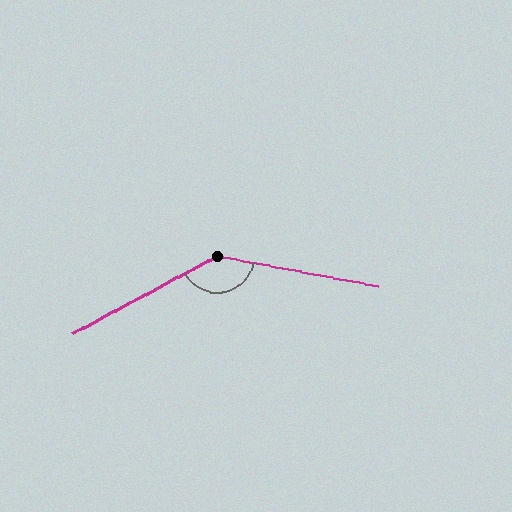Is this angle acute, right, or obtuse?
It is obtuse.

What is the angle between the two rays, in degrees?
Approximately 141 degrees.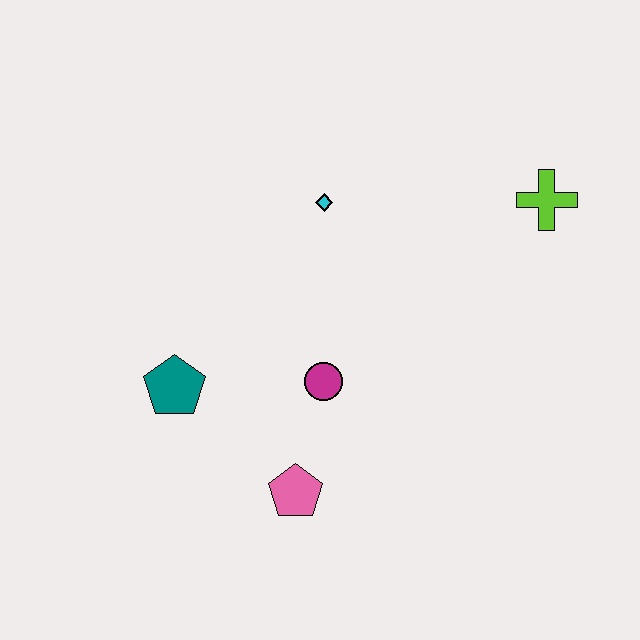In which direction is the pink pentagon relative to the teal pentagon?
The pink pentagon is to the right of the teal pentagon.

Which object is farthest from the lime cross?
The teal pentagon is farthest from the lime cross.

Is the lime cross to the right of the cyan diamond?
Yes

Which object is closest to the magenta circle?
The pink pentagon is closest to the magenta circle.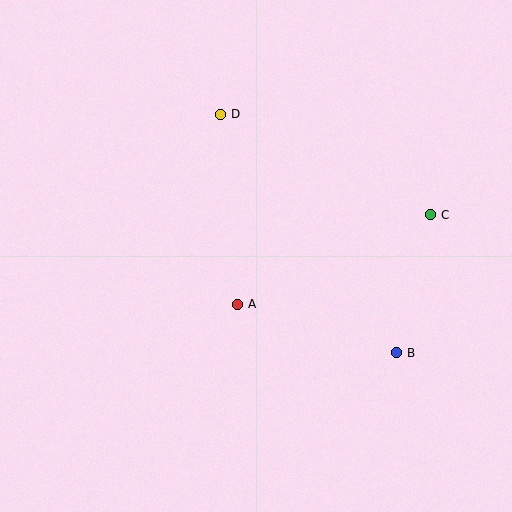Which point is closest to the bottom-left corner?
Point A is closest to the bottom-left corner.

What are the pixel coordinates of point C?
Point C is at (430, 215).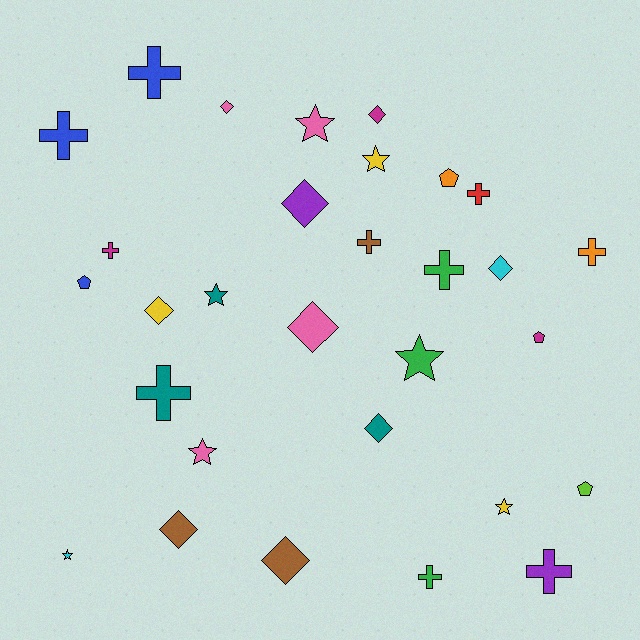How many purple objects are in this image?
There are 2 purple objects.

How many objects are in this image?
There are 30 objects.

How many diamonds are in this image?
There are 9 diamonds.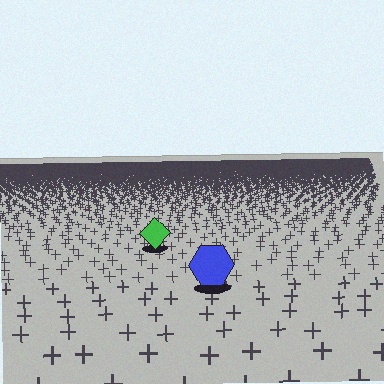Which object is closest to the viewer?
The blue hexagon is closest. The texture marks near it are larger and more spread out.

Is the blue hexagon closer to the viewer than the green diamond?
Yes. The blue hexagon is closer — you can tell from the texture gradient: the ground texture is coarser near it.